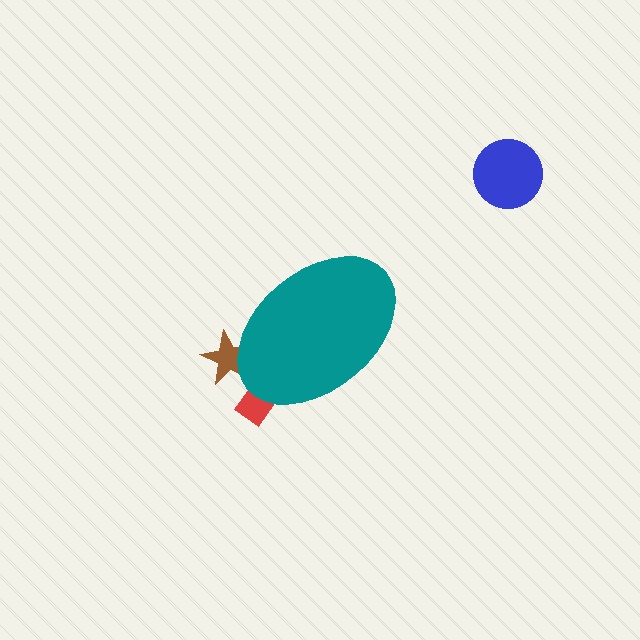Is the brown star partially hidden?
Yes, the brown star is partially hidden behind the teal ellipse.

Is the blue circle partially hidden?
No, the blue circle is fully visible.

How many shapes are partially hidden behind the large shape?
2 shapes are partially hidden.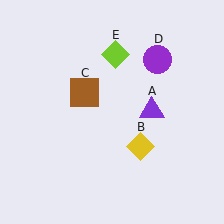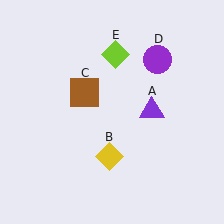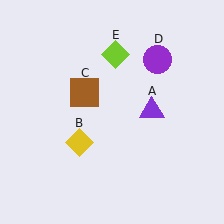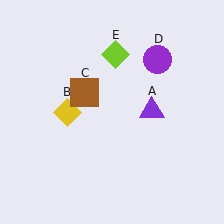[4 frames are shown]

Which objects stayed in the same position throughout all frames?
Purple triangle (object A) and brown square (object C) and purple circle (object D) and lime diamond (object E) remained stationary.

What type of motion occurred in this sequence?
The yellow diamond (object B) rotated clockwise around the center of the scene.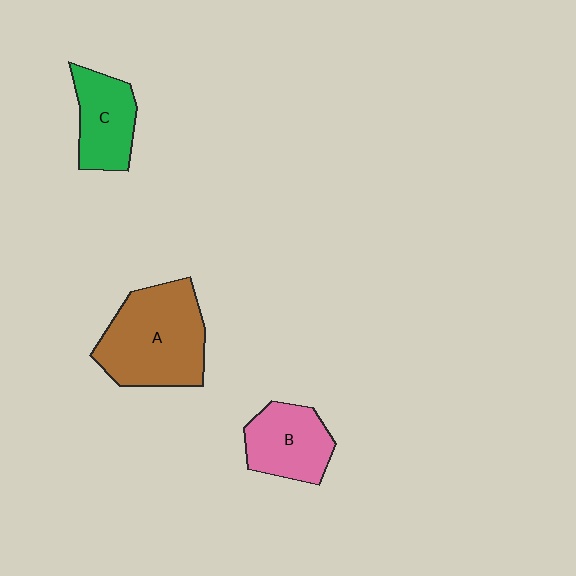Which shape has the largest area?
Shape A (brown).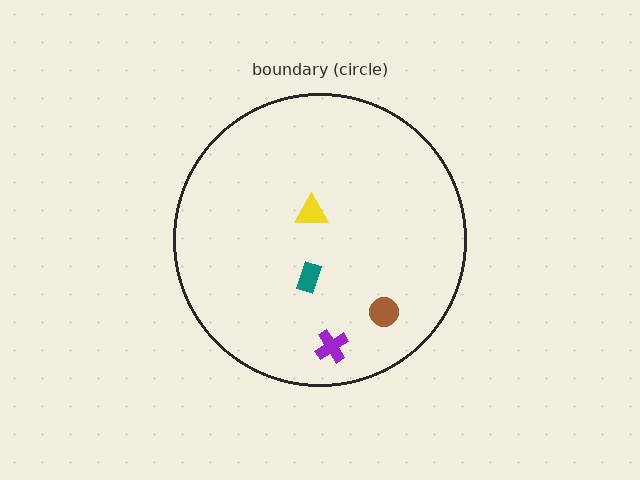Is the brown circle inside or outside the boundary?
Inside.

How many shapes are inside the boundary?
4 inside, 0 outside.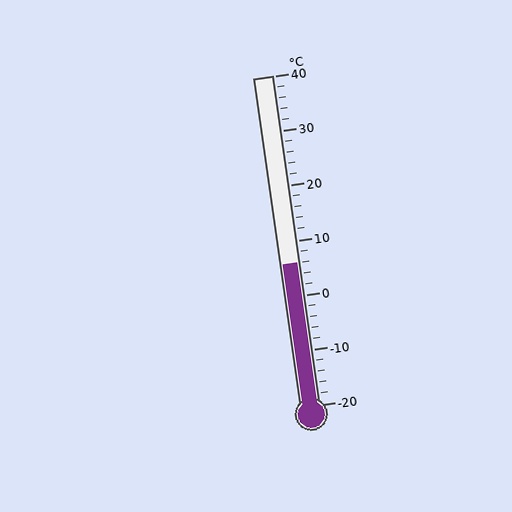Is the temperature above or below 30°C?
The temperature is below 30°C.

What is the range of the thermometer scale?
The thermometer scale ranges from -20°C to 40°C.